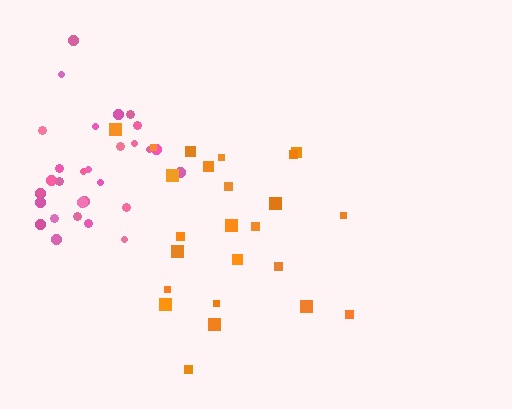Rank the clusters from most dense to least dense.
pink, orange.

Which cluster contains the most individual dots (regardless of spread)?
Pink (30).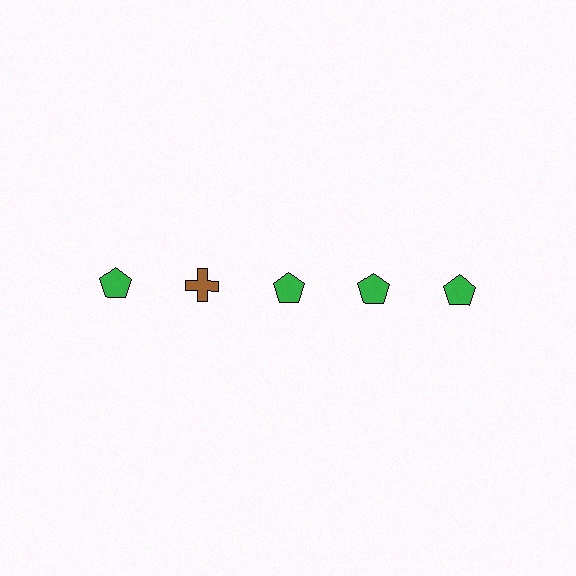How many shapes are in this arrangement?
There are 5 shapes arranged in a grid pattern.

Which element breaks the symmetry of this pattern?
The brown cross in the top row, second from left column breaks the symmetry. All other shapes are green pentagons.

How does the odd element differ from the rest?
It differs in both color (brown instead of green) and shape (cross instead of pentagon).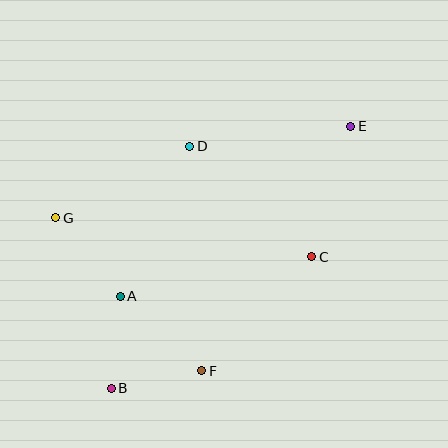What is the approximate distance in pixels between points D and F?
The distance between D and F is approximately 225 pixels.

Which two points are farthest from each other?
Points B and E are farthest from each other.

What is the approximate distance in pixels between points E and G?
The distance between E and G is approximately 309 pixels.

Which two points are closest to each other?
Points B and F are closest to each other.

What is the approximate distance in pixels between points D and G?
The distance between D and G is approximately 152 pixels.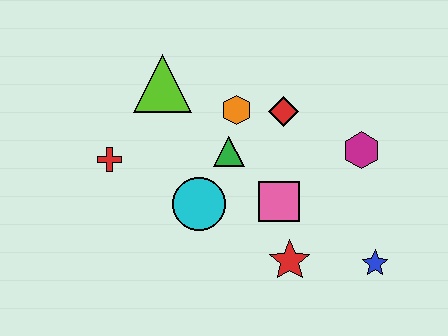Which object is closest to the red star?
The pink square is closest to the red star.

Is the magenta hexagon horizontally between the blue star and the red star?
Yes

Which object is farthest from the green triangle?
The blue star is farthest from the green triangle.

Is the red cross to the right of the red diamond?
No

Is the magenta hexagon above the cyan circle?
Yes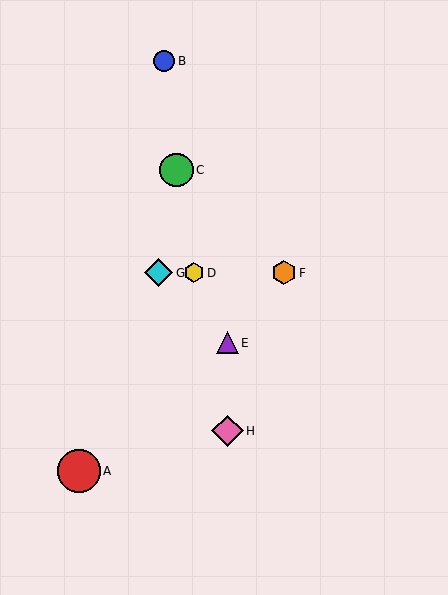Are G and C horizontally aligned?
No, G is at y≈273 and C is at y≈170.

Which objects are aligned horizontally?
Objects D, F, G are aligned horizontally.